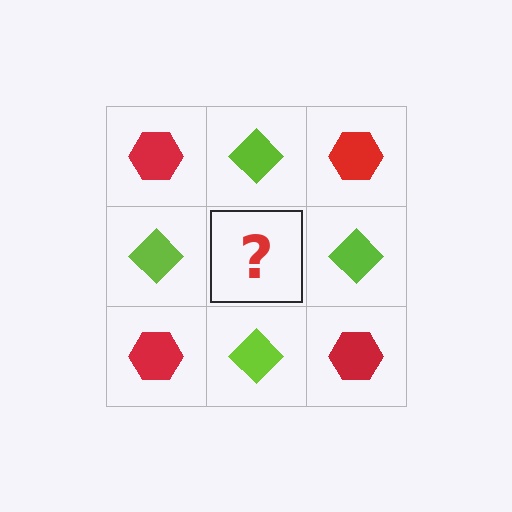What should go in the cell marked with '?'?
The missing cell should contain a red hexagon.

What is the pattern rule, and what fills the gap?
The rule is that it alternates red hexagon and lime diamond in a checkerboard pattern. The gap should be filled with a red hexagon.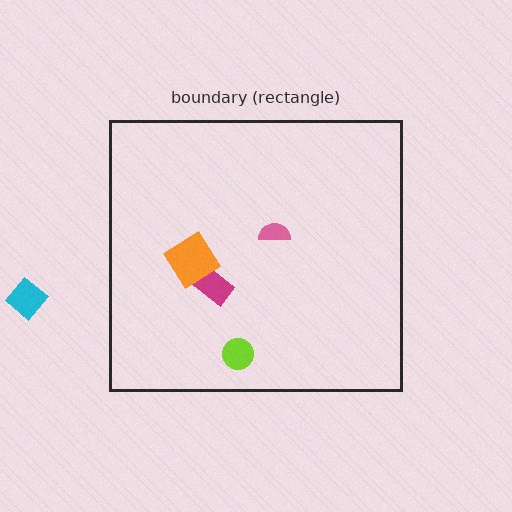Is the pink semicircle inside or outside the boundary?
Inside.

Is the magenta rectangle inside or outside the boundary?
Inside.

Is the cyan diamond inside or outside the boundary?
Outside.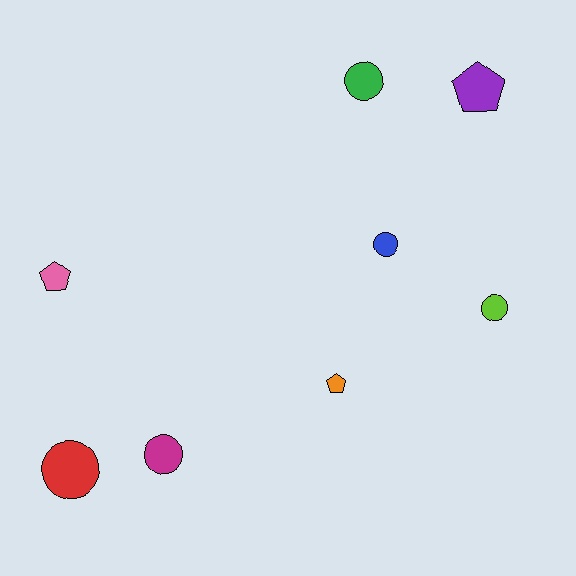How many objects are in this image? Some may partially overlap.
There are 8 objects.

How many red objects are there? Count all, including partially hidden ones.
There is 1 red object.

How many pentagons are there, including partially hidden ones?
There are 3 pentagons.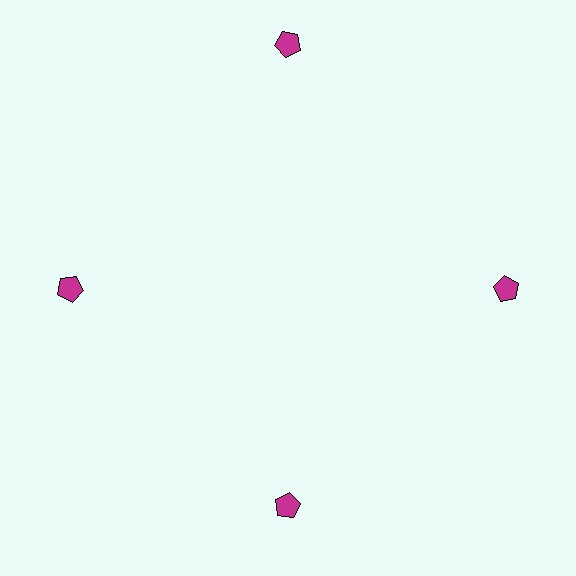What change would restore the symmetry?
The symmetry would be restored by moving it inward, back onto the ring so that all 4 pentagons sit at equal angles and equal distance from the center.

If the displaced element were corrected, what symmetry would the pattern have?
It would have 4-fold rotational symmetry — the pattern would map onto itself every 90 degrees.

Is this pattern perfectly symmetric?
No. The 4 magenta pentagons are arranged in a ring, but one element near the 12 o'clock position is pushed outward from the center, breaking the 4-fold rotational symmetry.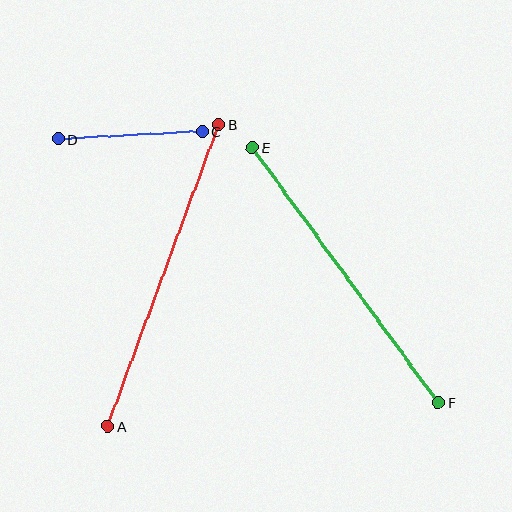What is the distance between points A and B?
The distance is approximately 321 pixels.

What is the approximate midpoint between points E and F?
The midpoint is at approximately (345, 275) pixels.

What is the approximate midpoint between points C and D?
The midpoint is at approximately (130, 135) pixels.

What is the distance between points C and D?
The distance is approximately 144 pixels.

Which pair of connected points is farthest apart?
Points A and B are farthest apart.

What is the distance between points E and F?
The distance is approximately 316 pixels.